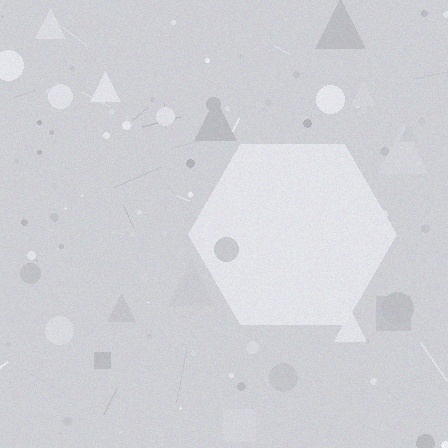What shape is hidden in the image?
A hexagon is hidden in the image.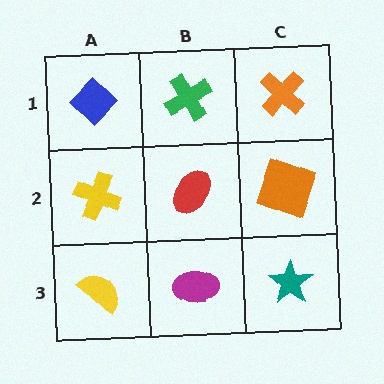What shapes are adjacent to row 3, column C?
An orange square (row 2, column C), a magenta ellipse (row 3, column B).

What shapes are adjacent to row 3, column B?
A red ellipse (row 2, column B), a yellow semicircle (row 3, column A), a teal star (row 3, column C).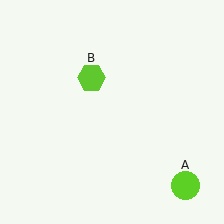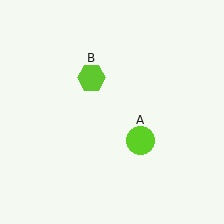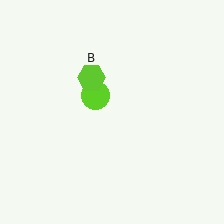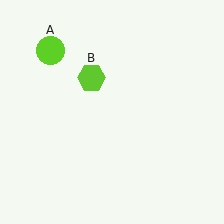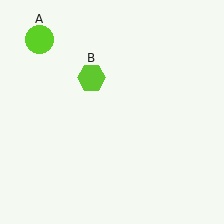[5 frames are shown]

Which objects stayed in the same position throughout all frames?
Lime hexagon (object B) remained stationary.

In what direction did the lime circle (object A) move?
The lime circle (object A) moved up and to the left.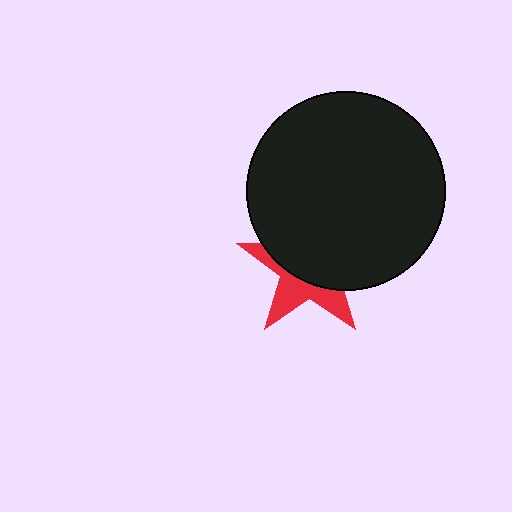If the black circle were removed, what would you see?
You would see the complete red star.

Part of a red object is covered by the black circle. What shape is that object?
It is a star.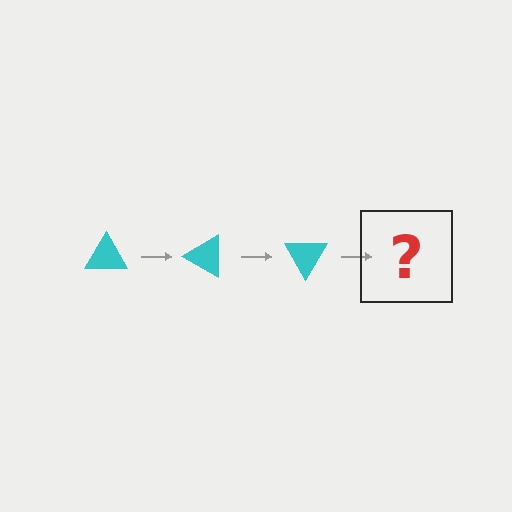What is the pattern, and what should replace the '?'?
The pattern is that the triangle rotates 30 degrees each step. The '?' should be a cyan triangle rotated 90 degrees.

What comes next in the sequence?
The next element should be a cyan triangle rotated 90 degrees.